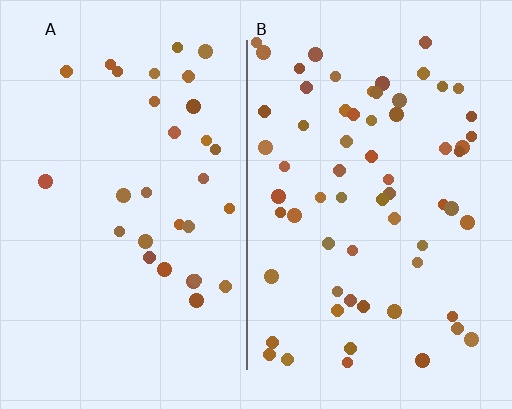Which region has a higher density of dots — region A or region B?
B (the right).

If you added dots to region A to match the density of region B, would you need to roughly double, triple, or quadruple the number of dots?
Approximately double.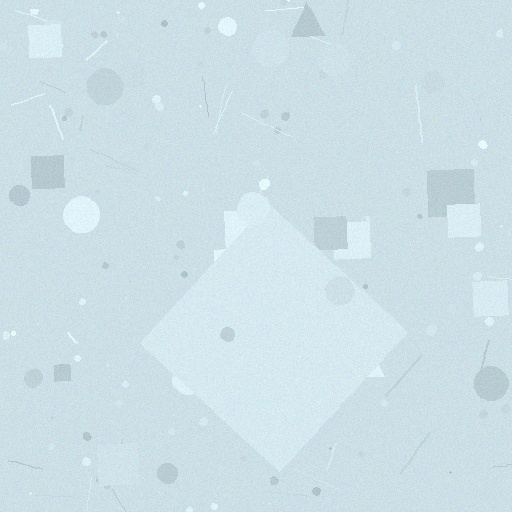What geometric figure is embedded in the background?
A diamond is embedded in the background.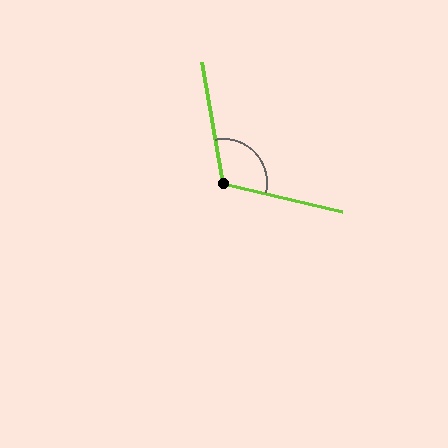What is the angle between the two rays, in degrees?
Approximately 113 degrees.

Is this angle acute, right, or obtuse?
It is obtuse.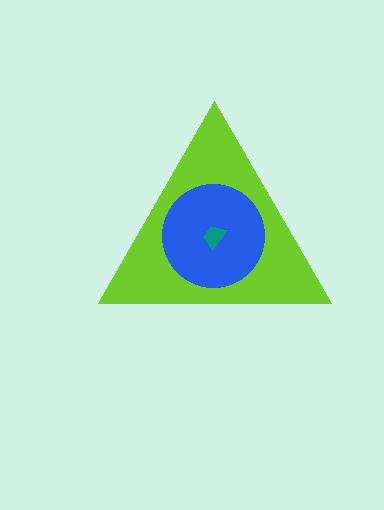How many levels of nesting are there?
3.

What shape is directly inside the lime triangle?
The blue circle.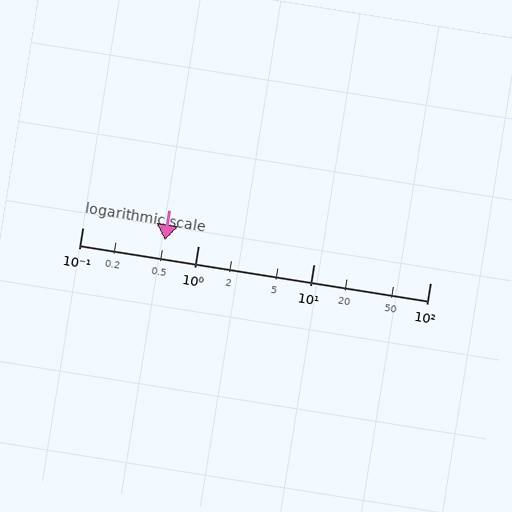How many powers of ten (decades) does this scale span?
The scale spans 3 decades, from 0.1 to 100.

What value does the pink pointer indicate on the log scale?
The pointer indicates approximately 0.51.